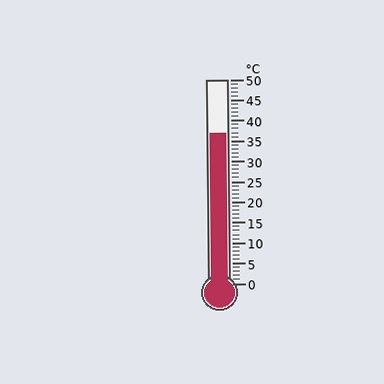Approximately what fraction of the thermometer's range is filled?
The thermometer is filled to approximately 75% of its range.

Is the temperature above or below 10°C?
The temperature is above 10°C.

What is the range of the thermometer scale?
The thermometer scale ranges from 0°C to 50°C.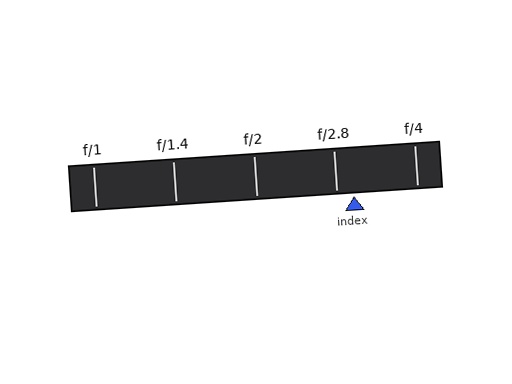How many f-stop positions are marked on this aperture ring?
There are 5 f-stop positions marked.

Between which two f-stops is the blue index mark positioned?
The index mark is between f/2.8 and f/4.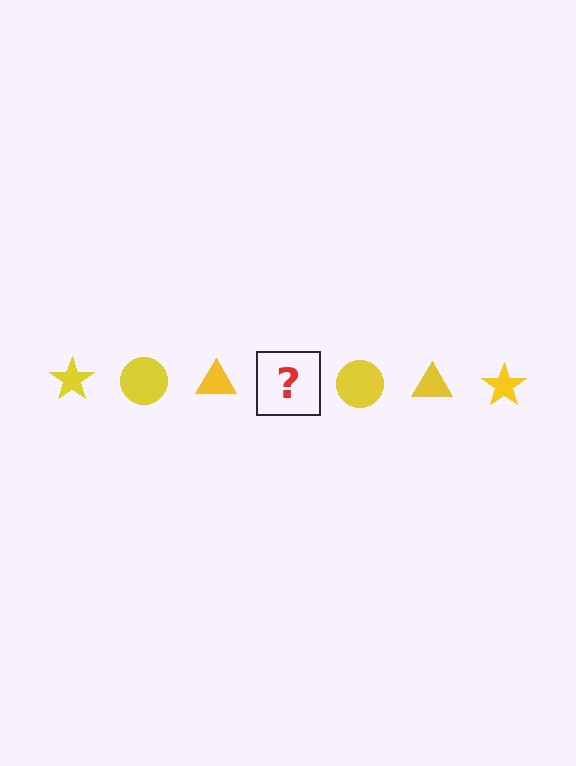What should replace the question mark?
The question mark should be replaced with a yellow star.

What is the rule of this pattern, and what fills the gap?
The rule is that the pattern cycles through star, circle, triangle shapes in yellow. The gap should be filled with a yellow star.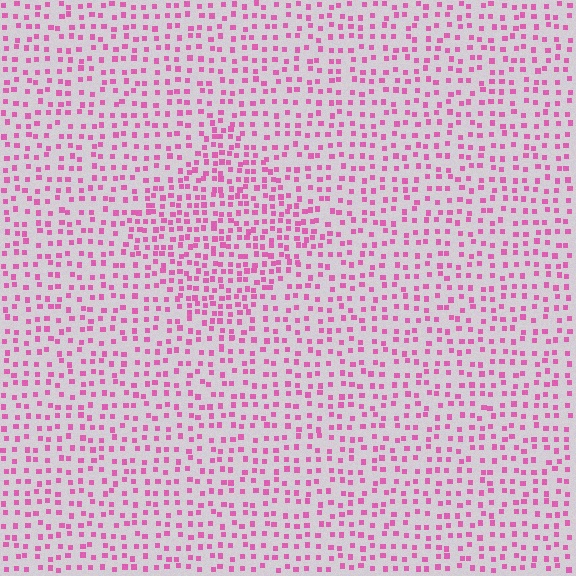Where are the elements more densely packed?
The elements are more densely packed inside the diamond boundary.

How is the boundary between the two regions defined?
The boundary is defined by a change in element density (approximately 1.7x ratio). All elements are the same color, size, and shape.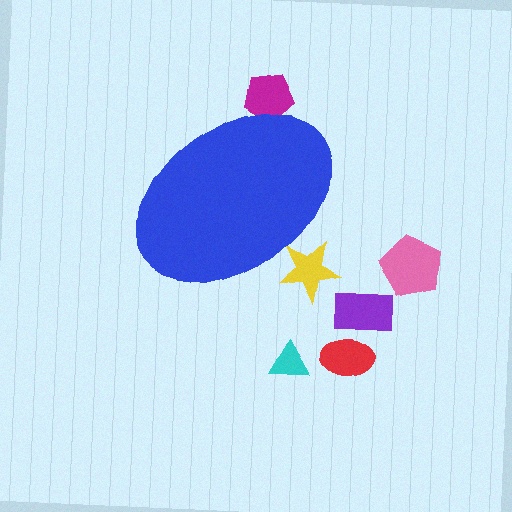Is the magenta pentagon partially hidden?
Yes, the magenta pentagon is partially hidden behind the blue ellipse.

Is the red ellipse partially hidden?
No, the red ellipse is fully visible.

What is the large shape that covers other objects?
A blue ellipse.